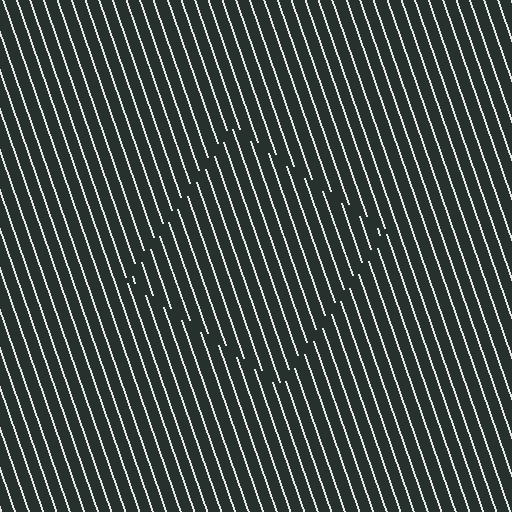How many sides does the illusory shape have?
4 sides — the line-ends trace a square.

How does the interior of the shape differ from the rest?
The interior of the shape contains the same grating, shifted by half a period — the contour is defined by the phase discontinuity where line-ends from the inner and outer gratings abut.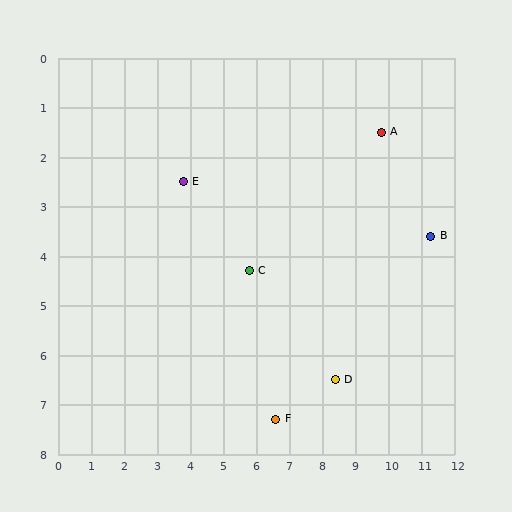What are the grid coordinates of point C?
Point C is at approximately (5.8, 4.3).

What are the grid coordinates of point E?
Point E is at approximately (3.8, 2.5).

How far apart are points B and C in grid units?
Points B and C are about 5.5 grid units apart.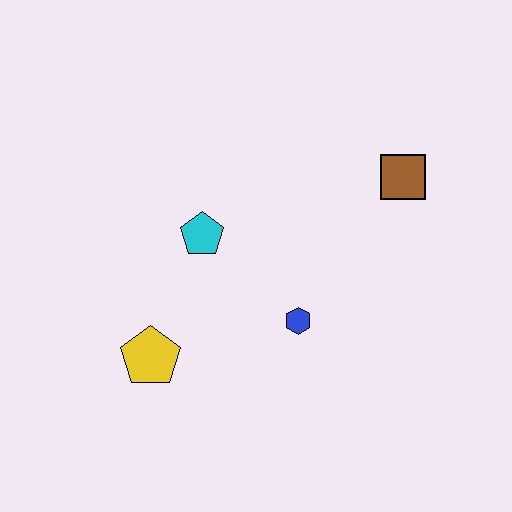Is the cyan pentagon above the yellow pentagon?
Yes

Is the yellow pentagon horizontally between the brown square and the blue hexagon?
No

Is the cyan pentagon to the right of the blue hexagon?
No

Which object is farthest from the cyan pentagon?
The brown square is farthest from the cyan pentagon.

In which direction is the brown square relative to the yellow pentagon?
The brown square is to the right of the yellow pentagon.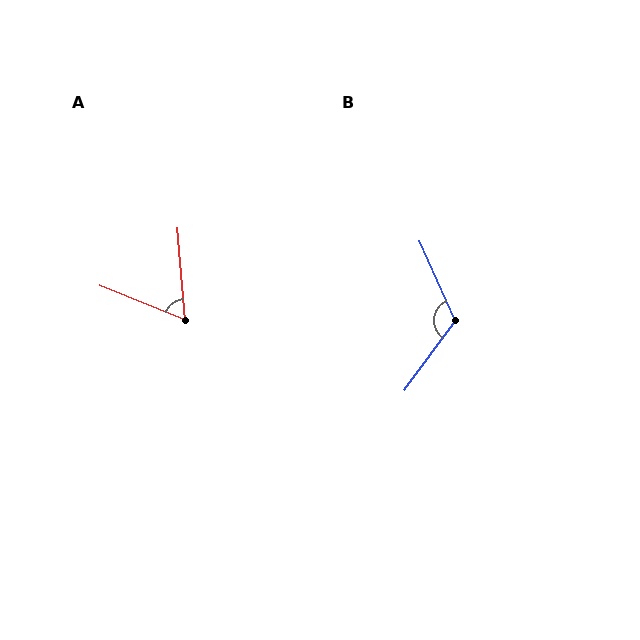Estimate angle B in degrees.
Approximately 120 degrees.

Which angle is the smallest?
A, at approximately 63 degrees.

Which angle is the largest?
B, at approximately 120 degrees.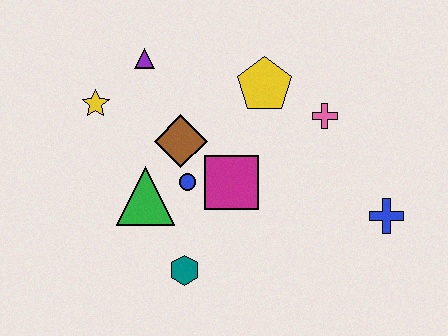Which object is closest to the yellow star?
The purple triangle is closest to the yellow star.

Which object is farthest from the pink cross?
The yellow star is farthest from the pink cross.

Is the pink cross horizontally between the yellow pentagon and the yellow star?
No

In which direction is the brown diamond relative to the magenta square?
The brown diamond is to the left of the magenta square.